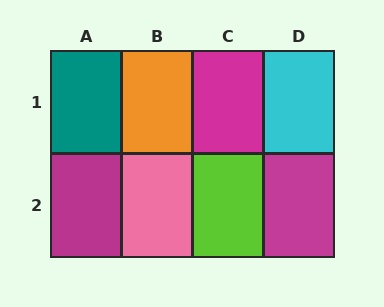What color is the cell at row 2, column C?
Lime.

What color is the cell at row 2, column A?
Magenta.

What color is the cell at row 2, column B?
Pink.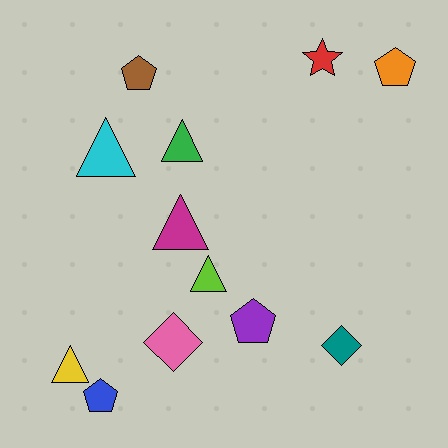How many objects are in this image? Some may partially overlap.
There are 12 objects.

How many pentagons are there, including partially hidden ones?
There are 4 pentagons.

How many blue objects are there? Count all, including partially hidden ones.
There is 1 blue object.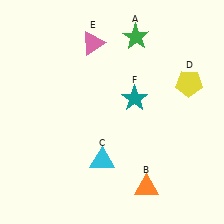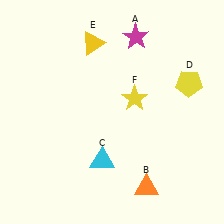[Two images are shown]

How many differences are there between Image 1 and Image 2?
There are 3 differences between the two images.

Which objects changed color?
A changed from green to magenta. E changed from pink to yellow. F changed from teal to yellow.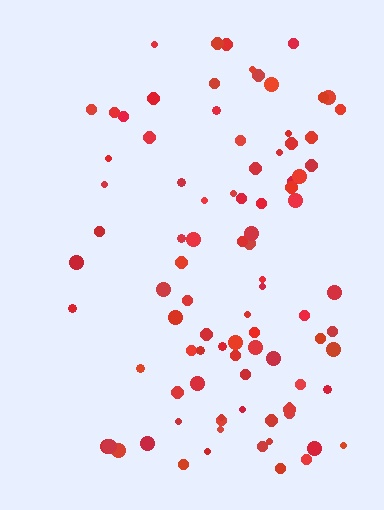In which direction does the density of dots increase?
From left to right, with the right side densest.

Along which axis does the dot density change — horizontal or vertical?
Horizontal.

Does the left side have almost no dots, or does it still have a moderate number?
Still a moderate number, just noticeably fewer than the right.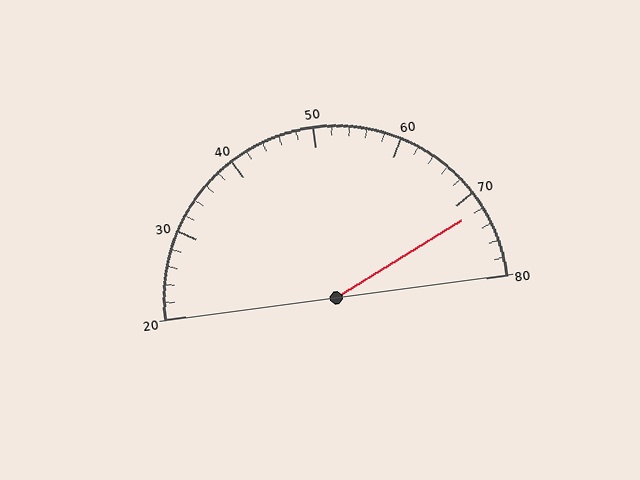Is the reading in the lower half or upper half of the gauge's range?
The reading is in the upper half of the range (20 to 80).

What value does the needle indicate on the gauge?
The needle indicates approximately 72.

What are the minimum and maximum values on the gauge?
The gauge ranges from 20 to 80.